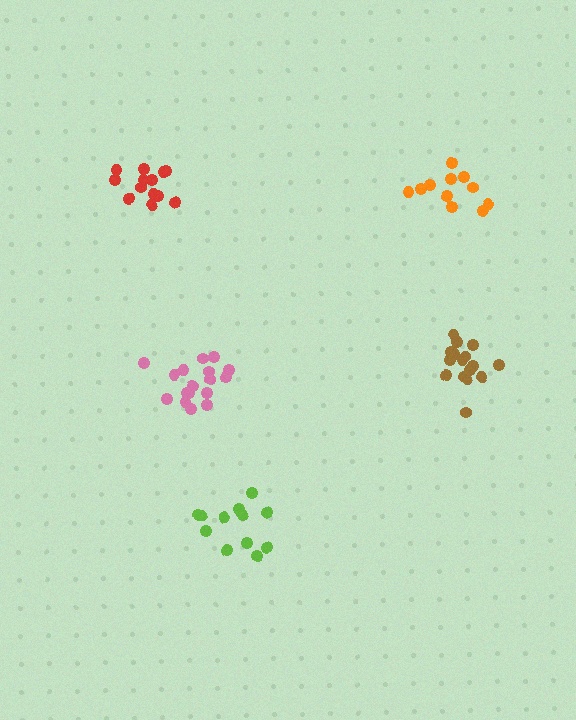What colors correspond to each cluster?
The clusters are colored: lime, brown, red, orange, pink.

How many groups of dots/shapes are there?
There are 5 groups.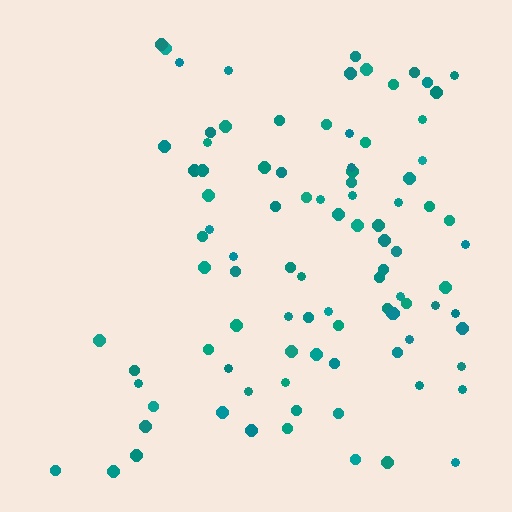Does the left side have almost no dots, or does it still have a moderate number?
Still a moderate number, just noticeably fewer than the right.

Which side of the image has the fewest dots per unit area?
The left.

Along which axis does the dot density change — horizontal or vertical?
Horizontal.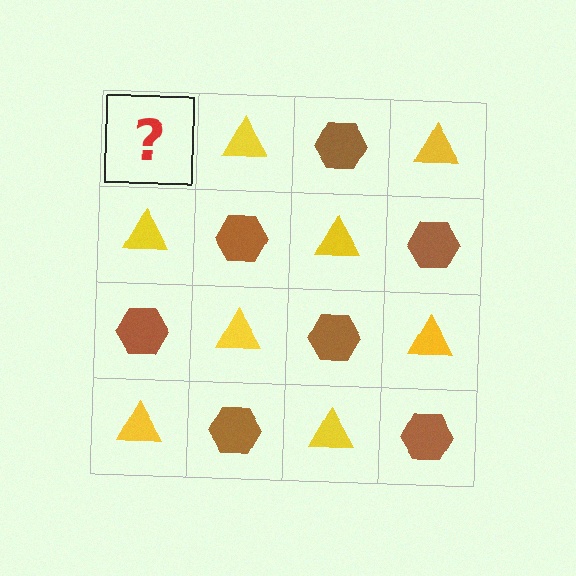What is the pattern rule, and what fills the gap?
The rule is that it alternates brown hexagon and yellow triangle in a checkerboard pattern. The gap should be filled with a brown hexagon.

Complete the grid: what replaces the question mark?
The question mark should be replaced with a brown hexagon.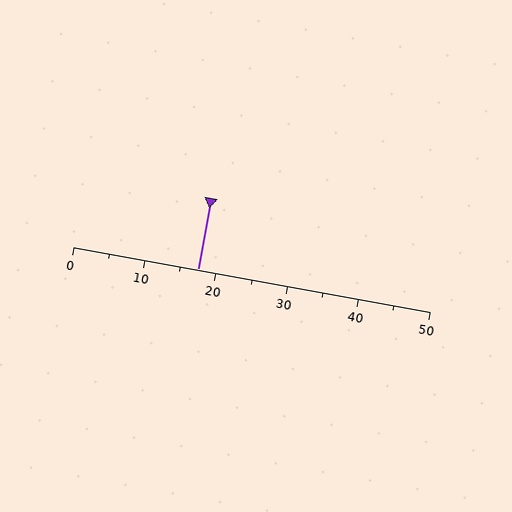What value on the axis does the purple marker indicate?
The marker indicates approximately 17.5.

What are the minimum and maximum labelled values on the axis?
The axis runs from 0 to 50.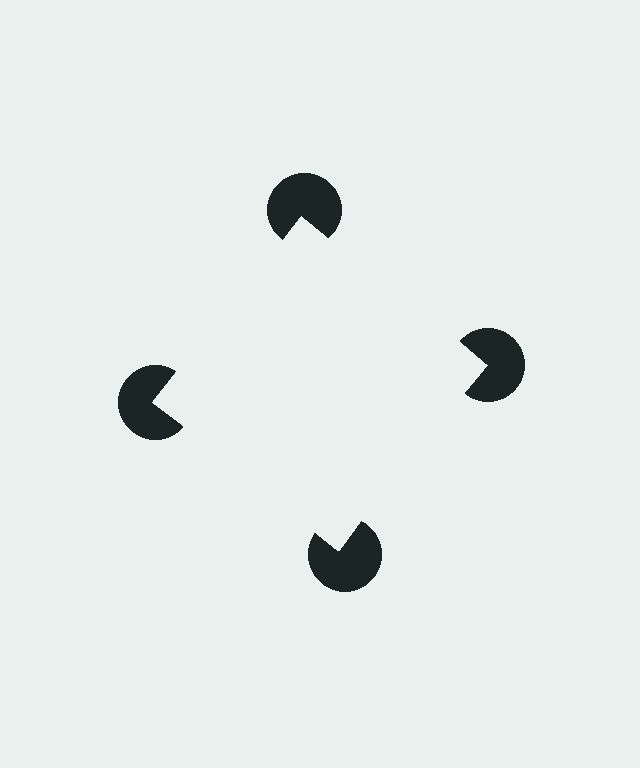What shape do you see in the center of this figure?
An illusory square — its edges are inferred from the aligned wedge cuts in the pac-man discs, not physically drawn.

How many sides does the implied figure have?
4 sides.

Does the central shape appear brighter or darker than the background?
It typically appears slightly brighter than the background, even though no actual brightness change is drawn.